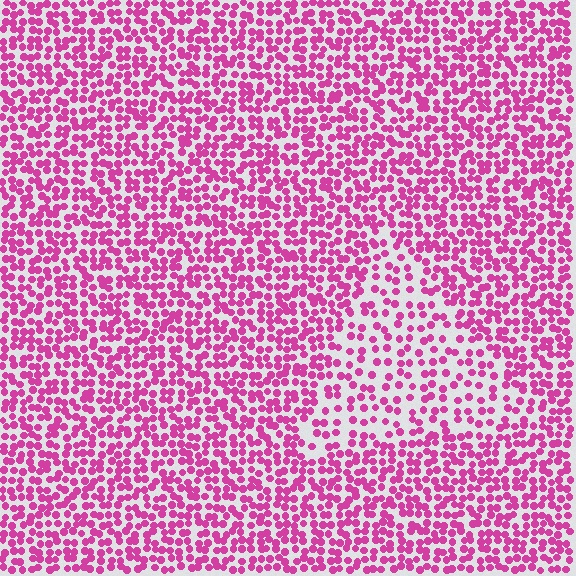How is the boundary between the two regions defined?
The boundary is defined by a change in element density (approximately 1.8x ratio). All elements are the same color, size, and shape.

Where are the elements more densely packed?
The elements are more densely packed outside the triangle boundary.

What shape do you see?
I see a triangle.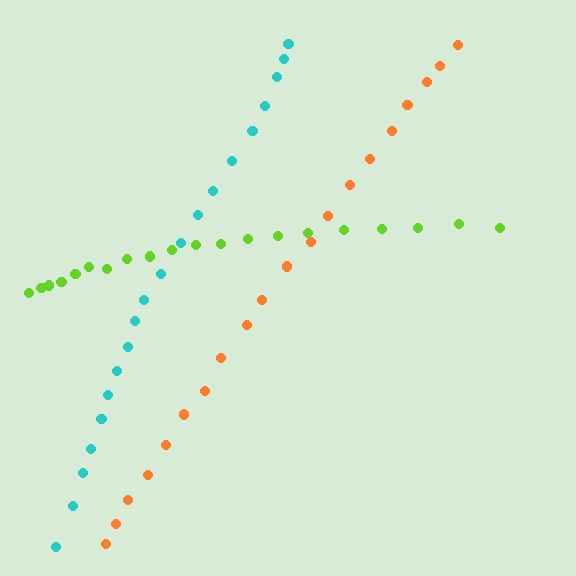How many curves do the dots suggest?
There are 3 distinct paths.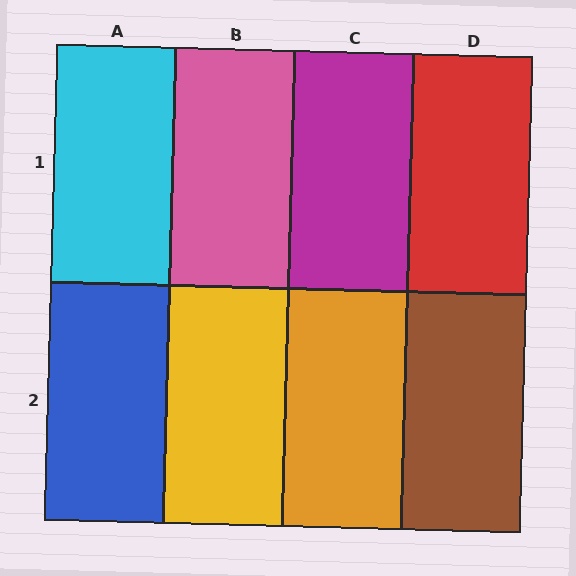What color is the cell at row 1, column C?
Magenta.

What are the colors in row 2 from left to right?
Blue, yellow, orange, brown.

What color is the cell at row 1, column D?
Red.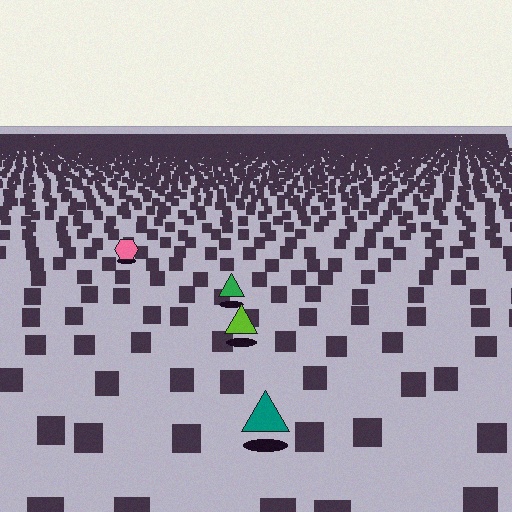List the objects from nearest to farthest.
From nearest to farthest: the teal triangle, the lime triangle, the green triangle, the pink hexagon.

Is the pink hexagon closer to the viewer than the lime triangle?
No. The lime triangle is closer — you can tell from the texture gradient: the ground texture is coarser near it.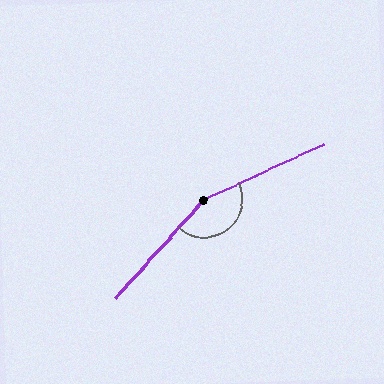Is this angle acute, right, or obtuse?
It is obtuse.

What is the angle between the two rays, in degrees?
Approximately 156 degrees.